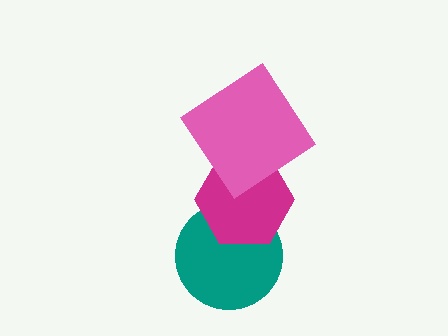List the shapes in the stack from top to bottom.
From top to bottom: the pink diamond, the magenta hexagon, the teal circle.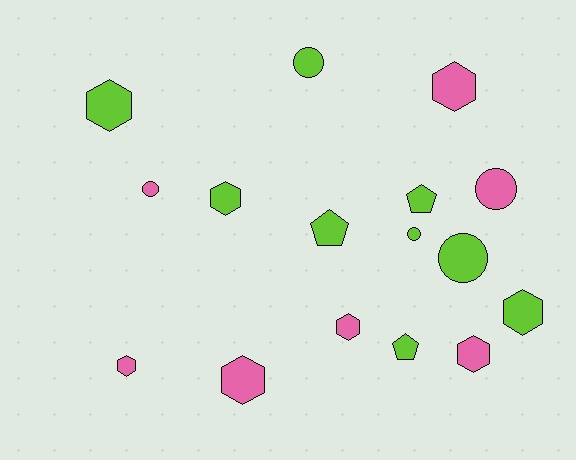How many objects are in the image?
There are 16 objects.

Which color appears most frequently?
Lime, with 9 objects.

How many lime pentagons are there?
There are 3 lime pentagons.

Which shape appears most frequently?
Hexagon, with 8 objects.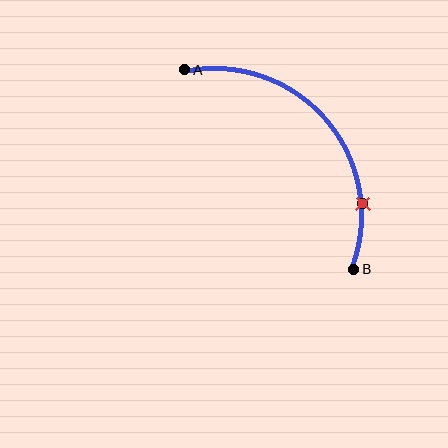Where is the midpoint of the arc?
The arc midpoint is the point on the curve farthest from the straight line joining A and B. It sits above and to the right of that line.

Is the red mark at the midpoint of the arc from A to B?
No. The red mark lies on the arc but is closer to endpoint B. The arc midpoint would be at the point on the curve equidistant along the arc from both A and B.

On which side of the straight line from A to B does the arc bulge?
The arc bulges above and to the right of the straight line connecting A and B.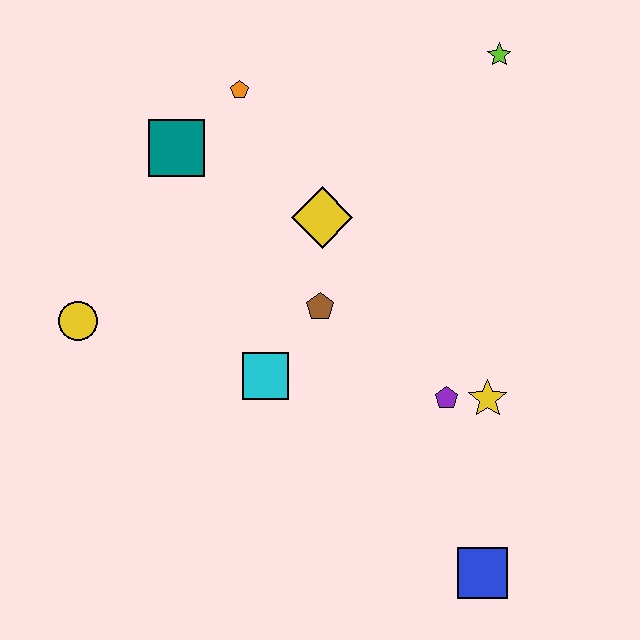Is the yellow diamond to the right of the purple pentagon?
No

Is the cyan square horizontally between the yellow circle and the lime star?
Yes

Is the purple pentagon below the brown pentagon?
Yes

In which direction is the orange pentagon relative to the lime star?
The orange pentagon is to the left of the lime star.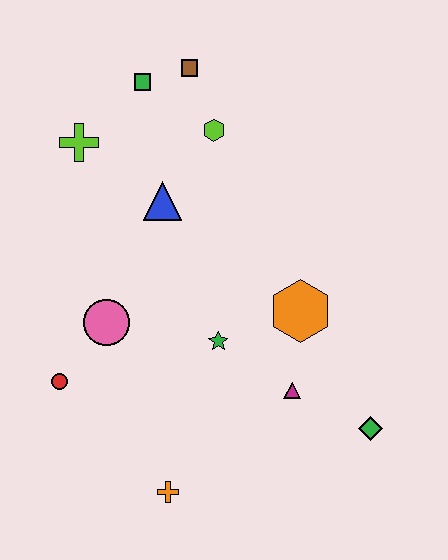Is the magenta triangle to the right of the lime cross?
Yes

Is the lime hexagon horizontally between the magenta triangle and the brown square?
Yes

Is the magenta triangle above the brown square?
No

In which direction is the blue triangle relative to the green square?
The blue triangle is below the green square.